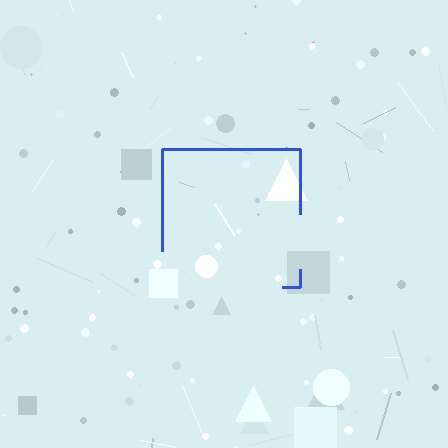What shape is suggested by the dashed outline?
The dashed outline suggests a square.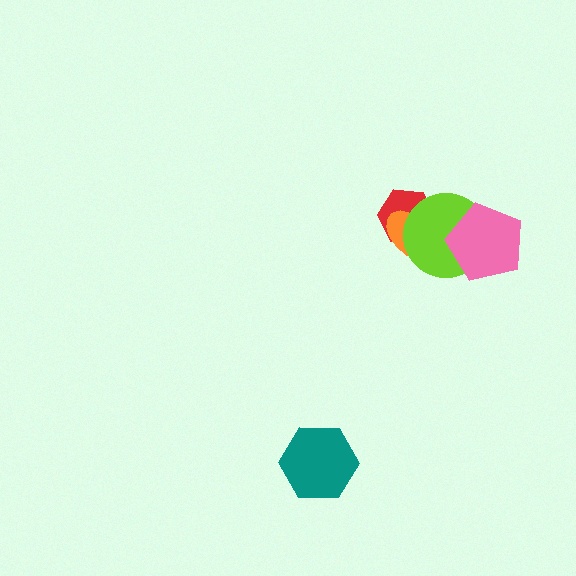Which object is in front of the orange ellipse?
The lime circle is in front of the orange ellipse.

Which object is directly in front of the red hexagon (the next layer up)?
The orange ellipse is directly in front of the red hexagon.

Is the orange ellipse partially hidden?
Yes, it is partially covered by another shape.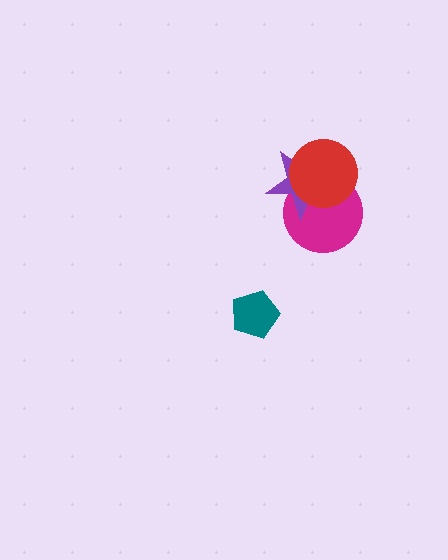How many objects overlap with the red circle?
2 objects overlap with the red circle.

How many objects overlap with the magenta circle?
2 objects overlap with the magenta circle.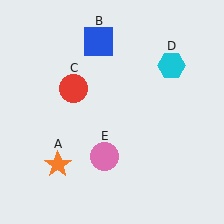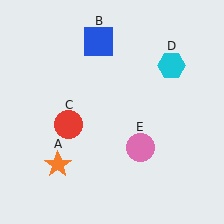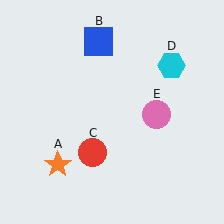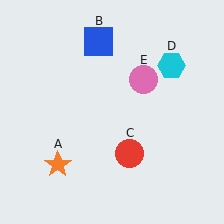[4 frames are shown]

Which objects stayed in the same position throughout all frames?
Orange star (object A) and blue square (object B) and cyan hexagon (object D) remained stationary.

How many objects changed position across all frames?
2 objects changed position: red circle (object C), pink circle (object E).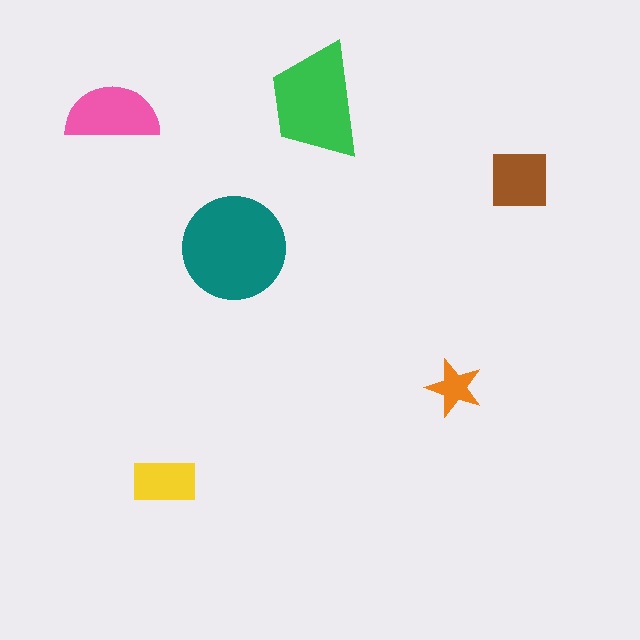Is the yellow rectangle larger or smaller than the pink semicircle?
Smaller.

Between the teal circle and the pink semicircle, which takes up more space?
The teal circle.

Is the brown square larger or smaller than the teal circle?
Smaller.